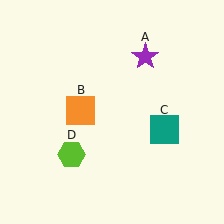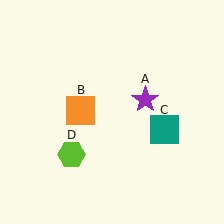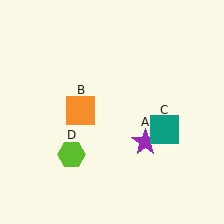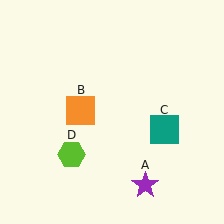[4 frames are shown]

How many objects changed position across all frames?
1 object changed position: purple star (object A).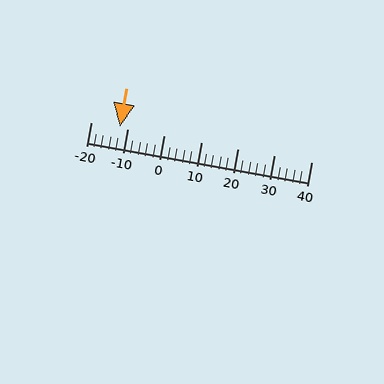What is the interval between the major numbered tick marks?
The major tick marks are spaced 10 units apart.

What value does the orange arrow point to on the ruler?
The orange arrow points to approximately -12.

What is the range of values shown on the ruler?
The ruler shows values from -20 to 40.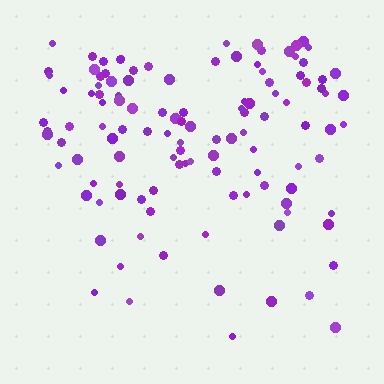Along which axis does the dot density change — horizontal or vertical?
Vertical.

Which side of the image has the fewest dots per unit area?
The bottom.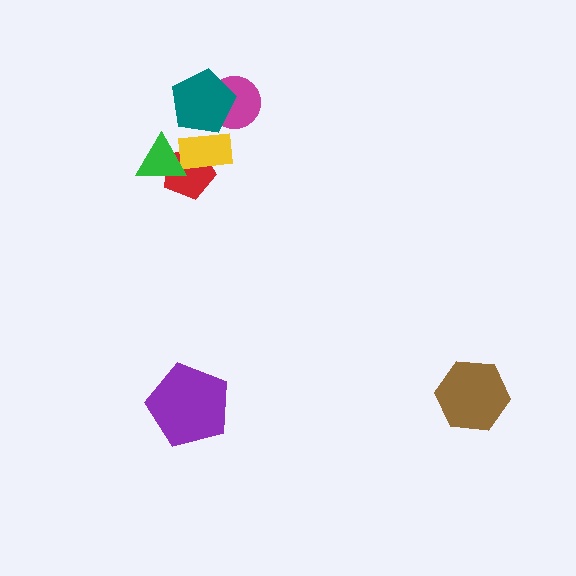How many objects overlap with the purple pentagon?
0 objects overlap with the purple pentagon.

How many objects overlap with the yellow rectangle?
3 objects overlap with the yellow rectangle.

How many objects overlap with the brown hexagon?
0 objects overlap with the brown hexagon.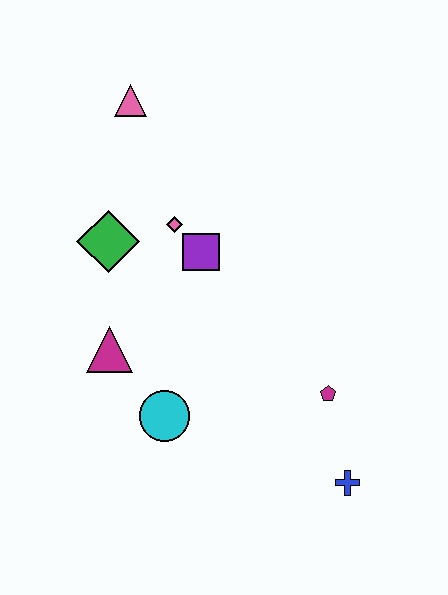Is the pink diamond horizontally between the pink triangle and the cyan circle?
No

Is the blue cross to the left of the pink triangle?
No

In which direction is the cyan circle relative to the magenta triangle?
The cyan circle is below the magenta triangle.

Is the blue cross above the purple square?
No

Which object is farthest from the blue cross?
The pink triangle is farthest from the blue cross.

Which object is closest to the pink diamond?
The purple square is closest to the pink diamond.